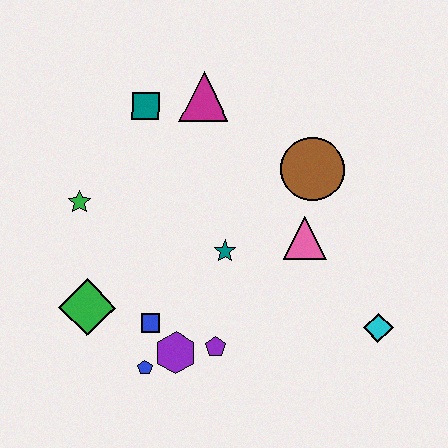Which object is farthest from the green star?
The cyan diamond is farthest from the green star.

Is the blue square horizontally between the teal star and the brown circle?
No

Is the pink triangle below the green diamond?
No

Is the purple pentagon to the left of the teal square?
No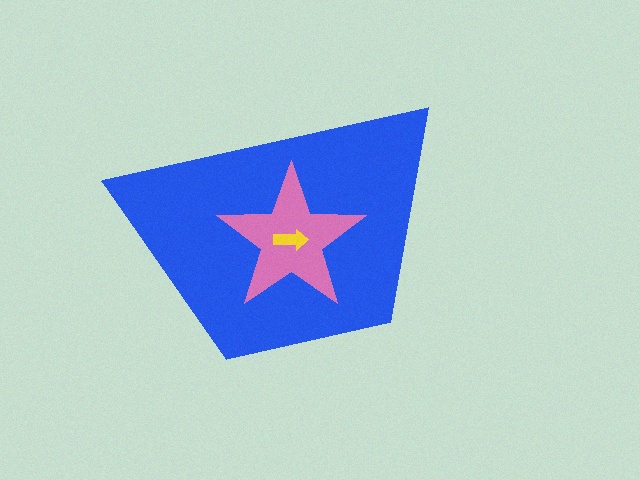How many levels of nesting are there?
3.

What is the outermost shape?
The blue trapezoid.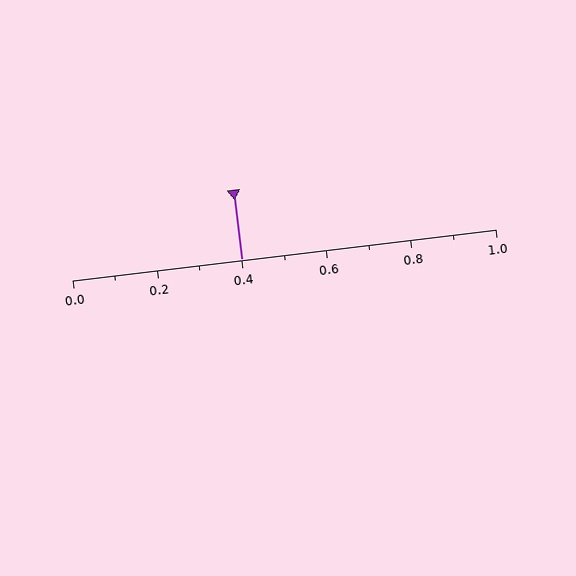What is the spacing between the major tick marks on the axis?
The major ticks are spaced 0.2 apart.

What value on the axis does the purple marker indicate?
The marker indicates approximately 0.4.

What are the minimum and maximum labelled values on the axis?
The axis runs from 0.0 to 1.0.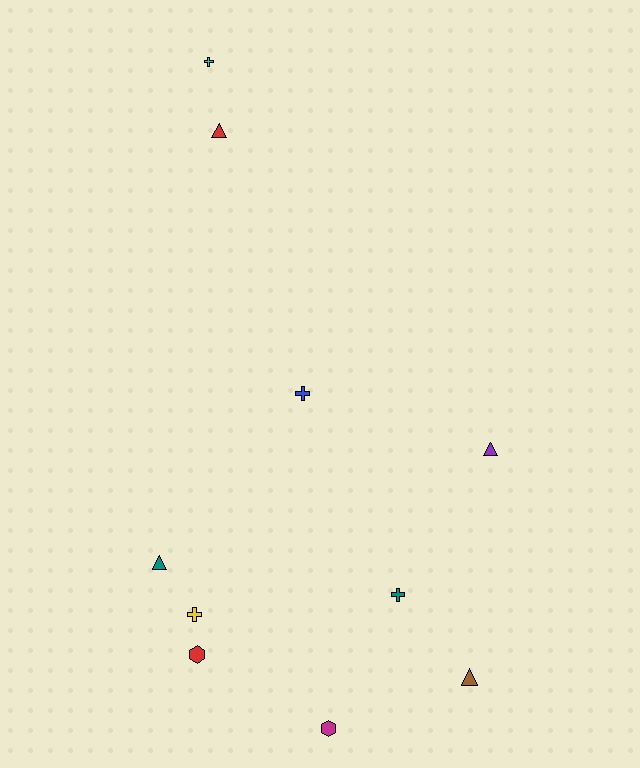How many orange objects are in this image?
There are no orange objects.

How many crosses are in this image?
There are 4 crosses.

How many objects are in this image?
There are 10 objects.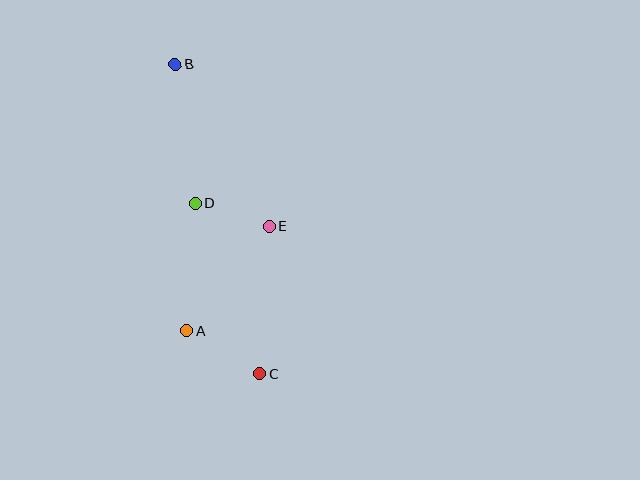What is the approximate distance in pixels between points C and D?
The distance between C and D is approximately 182 pixels.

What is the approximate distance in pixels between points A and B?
The distance between A and B is approximately 267 pixels.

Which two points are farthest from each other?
Points B and C are farthest from each other.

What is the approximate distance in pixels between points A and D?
The distance between A and D is approximately 128 pixels.